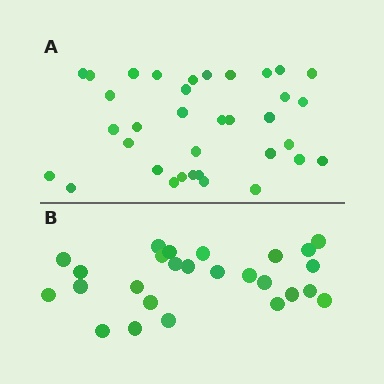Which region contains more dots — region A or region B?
Region A (the top region) has more dots.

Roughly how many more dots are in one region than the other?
Region A has roughly 8 or so more dots than region B.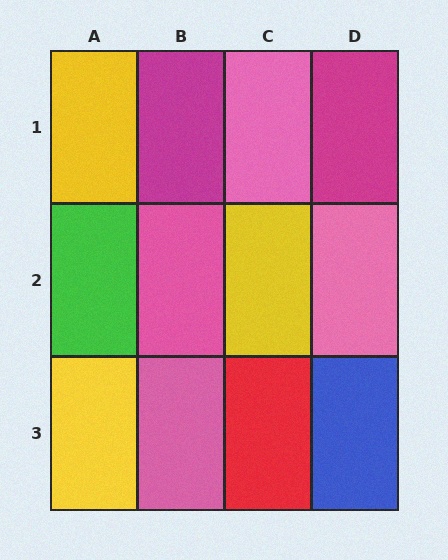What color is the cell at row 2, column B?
Pink.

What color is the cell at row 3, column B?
Pink.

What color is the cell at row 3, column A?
Yellow.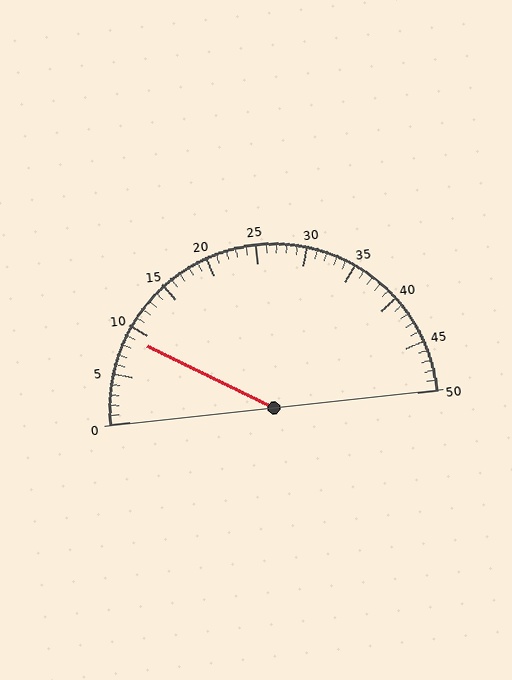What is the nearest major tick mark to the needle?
The nearest major tick mark is 10.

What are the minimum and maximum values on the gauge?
The gauge ranges from 0 to 50.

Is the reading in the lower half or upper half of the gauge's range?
The reading is in the lower half of the range (0 to 50).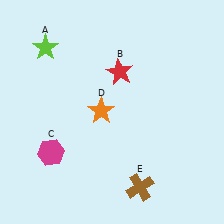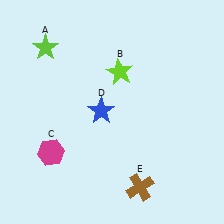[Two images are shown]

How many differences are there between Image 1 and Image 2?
There are 2 differences between the two images.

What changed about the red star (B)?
In Image 1, B is red. In Image 2, it changed to lime.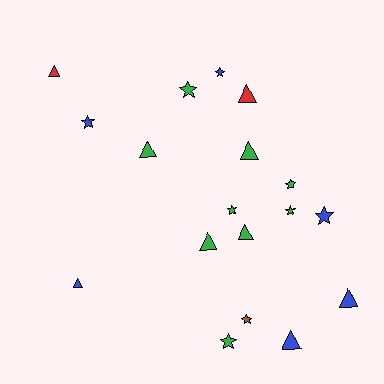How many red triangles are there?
There are 2 red triangles.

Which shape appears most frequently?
Triangle, with 9 objects.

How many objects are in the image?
There are 18 objects.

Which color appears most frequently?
Green, with 9 objects.